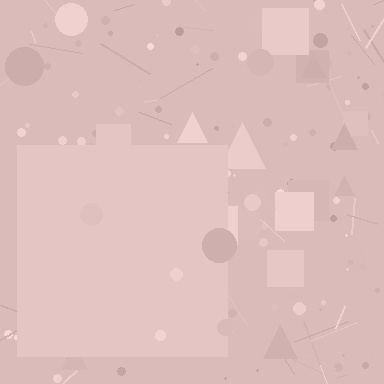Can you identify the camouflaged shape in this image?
The camouflaged shape is a square.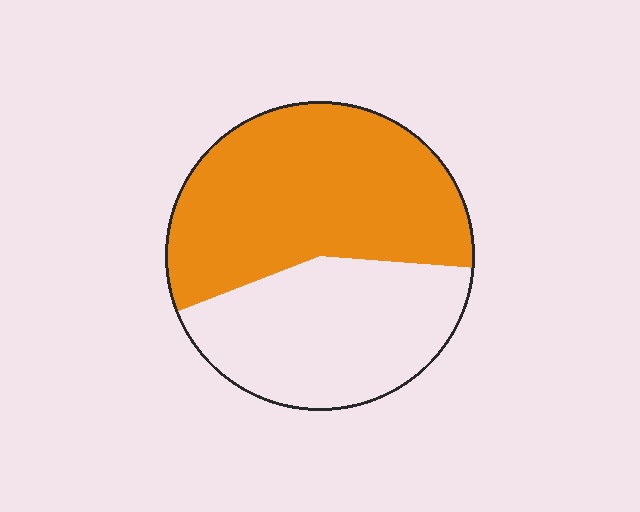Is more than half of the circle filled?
Yes.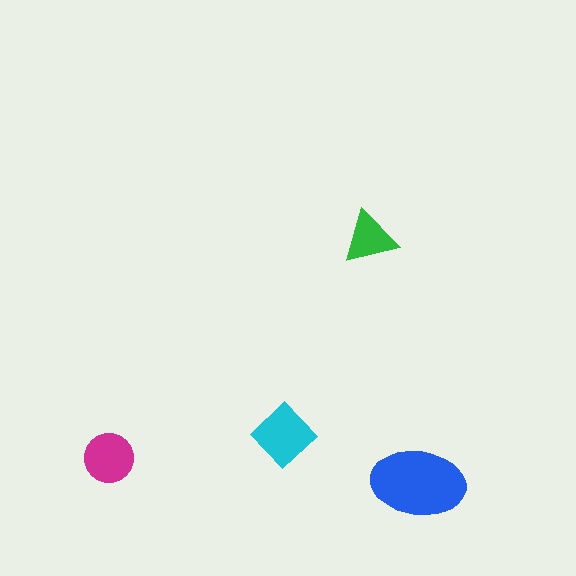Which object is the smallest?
The green triangle.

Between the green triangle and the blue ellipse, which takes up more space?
The blue ellipse.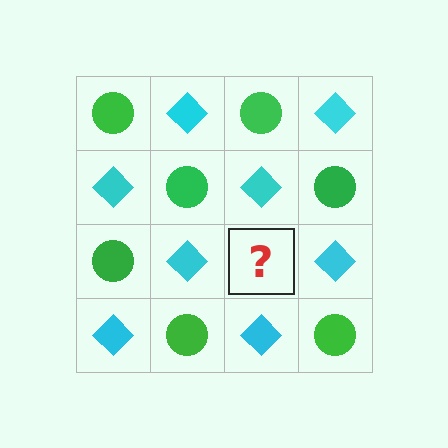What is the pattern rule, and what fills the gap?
The rule is that it alternates green circle and cyan diamond in a checkerboard pattern. The gap should be filled with a green circle.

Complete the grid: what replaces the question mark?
The question mark should be replaced with a green circle.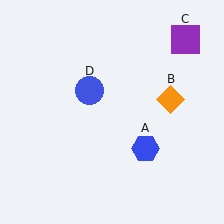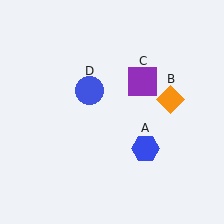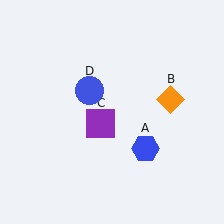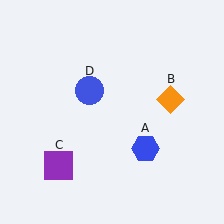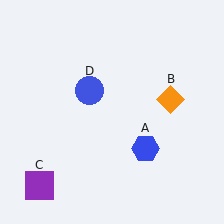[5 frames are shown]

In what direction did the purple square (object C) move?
The purple square (object C) moved down and to the left.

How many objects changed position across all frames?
1 object changed position: purple square (object C).